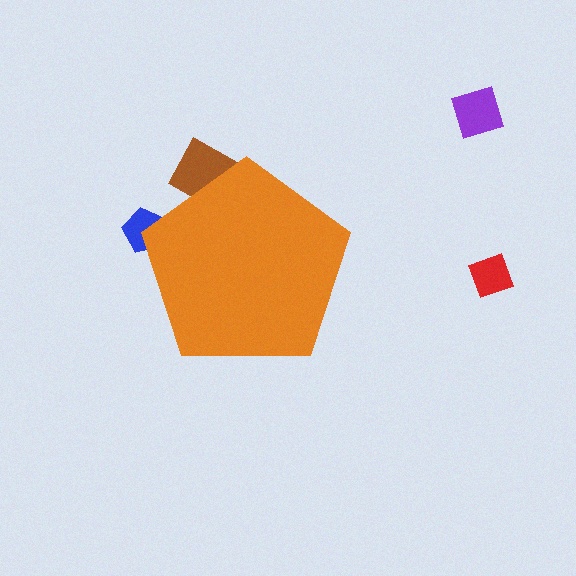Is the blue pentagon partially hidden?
Yes, the blue pentagon is partially hidden behind the orange pentagon.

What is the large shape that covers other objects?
An orange pentagon.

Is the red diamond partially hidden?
No, the red diamond is fully visible.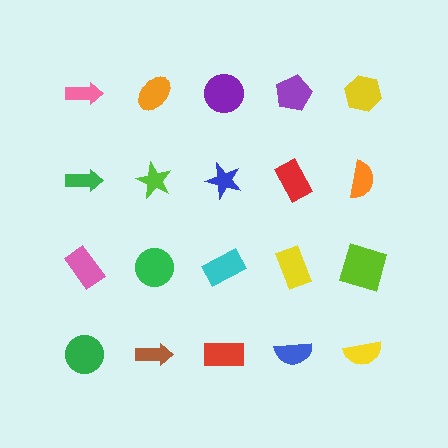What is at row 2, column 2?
A lime star.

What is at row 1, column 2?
An orange ellipse.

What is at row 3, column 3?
A cyan rectangle.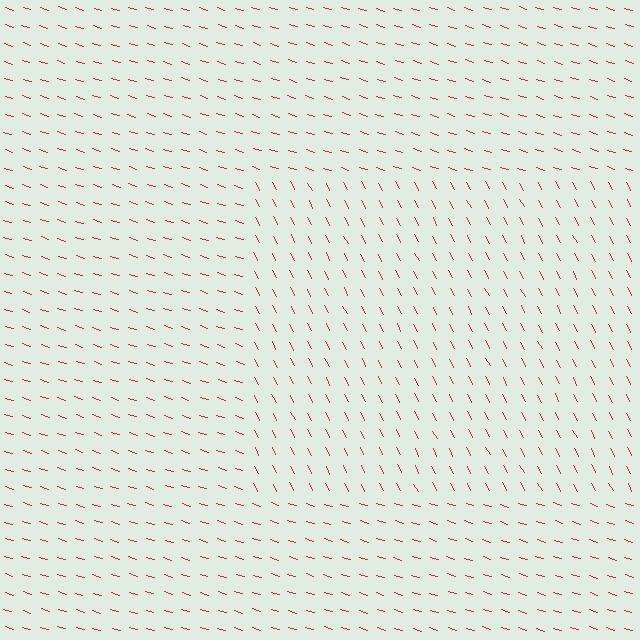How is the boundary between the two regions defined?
The boundary is defined purely by a change in line orientation (approximately 45 degrees difference). All lines are the same color and thickness.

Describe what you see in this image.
The image is filled with small red line segments. A rectangle region in the image has lines oriented differently from the surrounding lines, creating a visible texture boundary.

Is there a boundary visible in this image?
Yes, there is a texture boundary formed by a change in line orientation.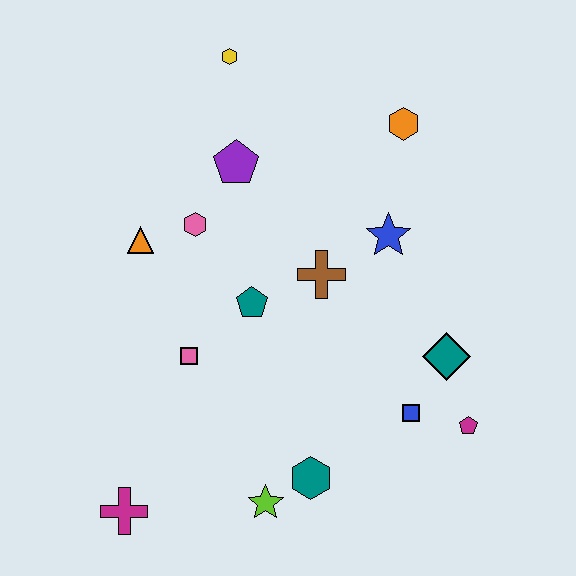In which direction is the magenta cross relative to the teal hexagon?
The magenta cross is to the left of the teal hexagon.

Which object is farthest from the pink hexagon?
The magenta pentagon is farthest from the pink hexagon.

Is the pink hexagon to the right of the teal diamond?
No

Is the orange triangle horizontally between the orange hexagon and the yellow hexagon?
No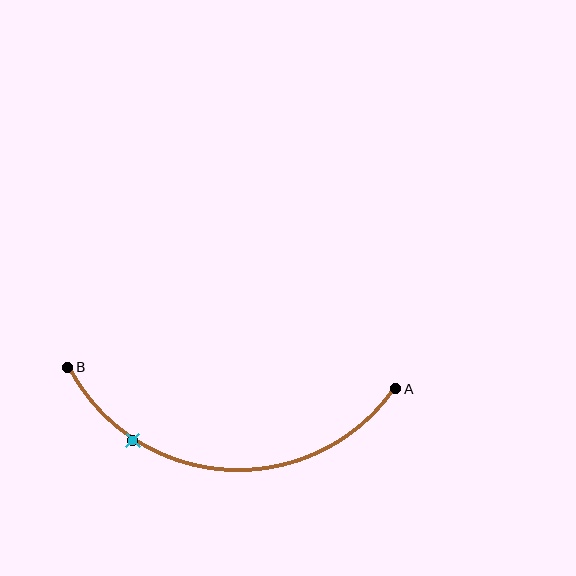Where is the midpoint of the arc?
The arc midpoint is the point on the curve farthest from the straight line joining A and B. It sits below that line.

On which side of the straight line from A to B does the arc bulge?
The arc bulges below the straight line connecting A and B.